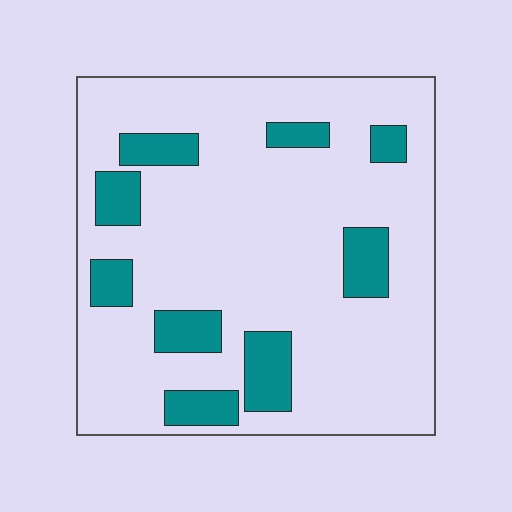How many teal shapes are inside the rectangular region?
9.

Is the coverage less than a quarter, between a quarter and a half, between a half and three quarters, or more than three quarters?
Less than a quarter.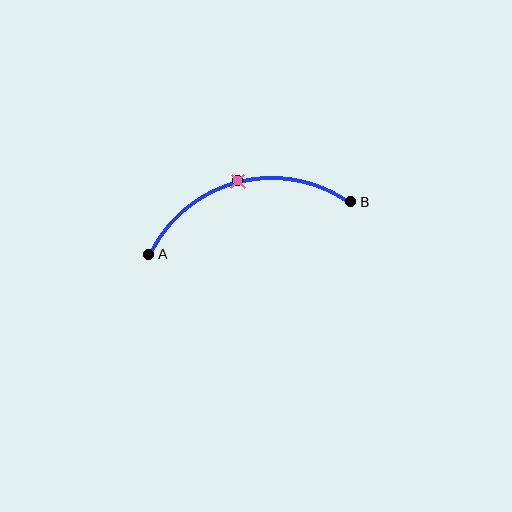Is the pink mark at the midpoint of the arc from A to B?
Yes. The pink mark lies on the arc at equal arc-length from both A and B — it is the arc midpoint.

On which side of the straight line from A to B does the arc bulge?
The arc bulges above the straight line connecting A and B.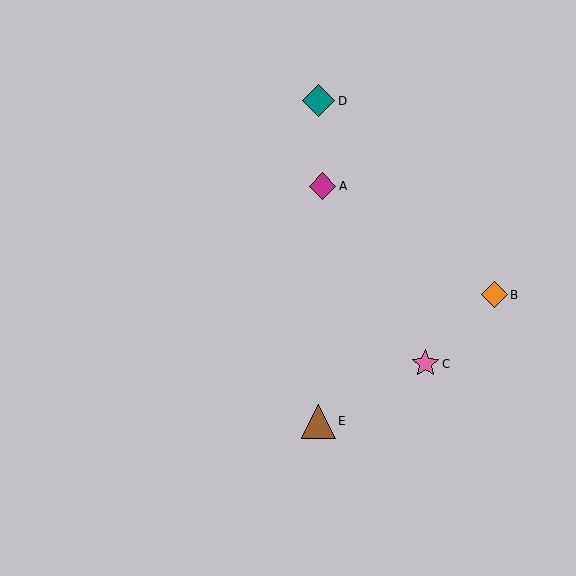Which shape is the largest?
The brown triangle (labeled E) is the largest.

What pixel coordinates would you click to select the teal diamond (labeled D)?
Click at (319, 101) to select the teal diamond D.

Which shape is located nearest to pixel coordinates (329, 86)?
The teal diamond (labeled D) at (319, 101) is nearest to that location.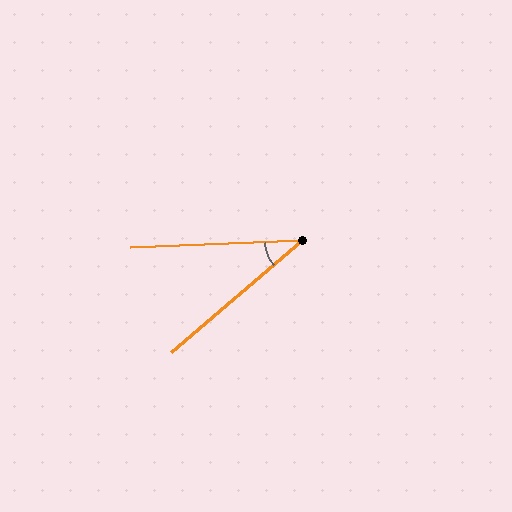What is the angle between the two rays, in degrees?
Approximately 38 degrees.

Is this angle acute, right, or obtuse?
It is acute.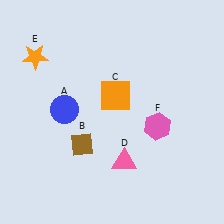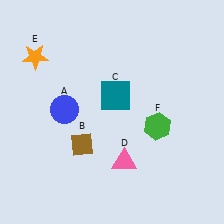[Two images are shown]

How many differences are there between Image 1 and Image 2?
There are 2 differences between the two images.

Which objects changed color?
C changed from orange to teal. F changed from pink to green.